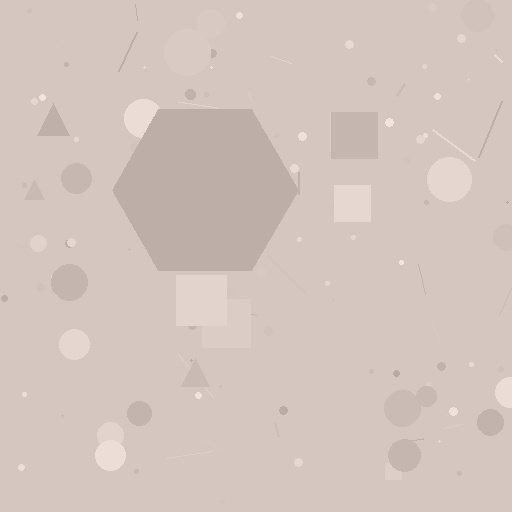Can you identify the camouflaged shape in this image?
The camouflaged shape is a hexagon.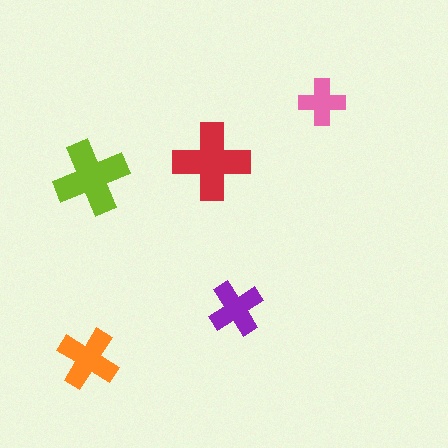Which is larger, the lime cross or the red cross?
The red one.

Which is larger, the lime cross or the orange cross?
The lime one.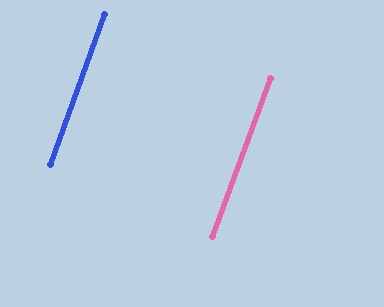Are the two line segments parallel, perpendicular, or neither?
Parallel — their directions differ by only 0.4°.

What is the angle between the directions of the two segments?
Approximately 0 degrees.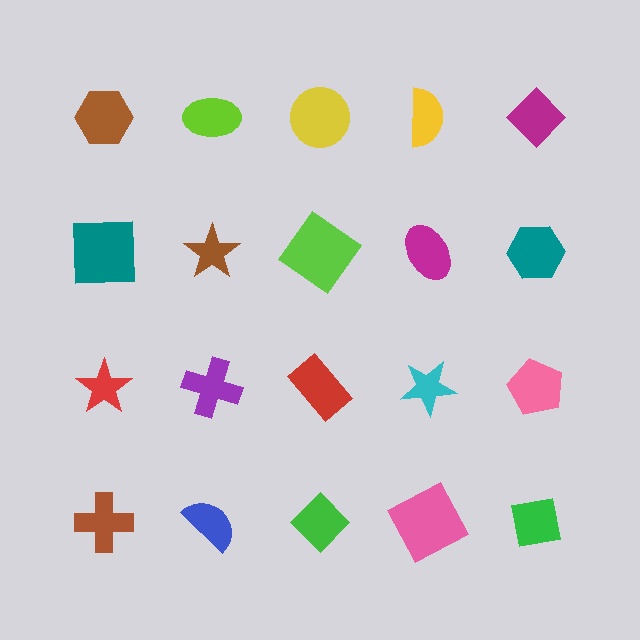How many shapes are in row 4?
5 shapes.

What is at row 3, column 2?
A purple cross.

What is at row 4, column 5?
A green square.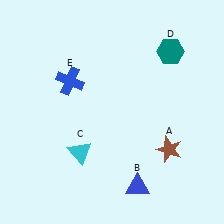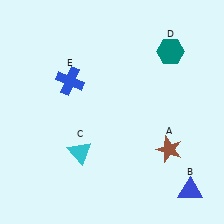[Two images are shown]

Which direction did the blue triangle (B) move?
The blue triangle (B) moved right.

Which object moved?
The blue triangle (B) moved right.